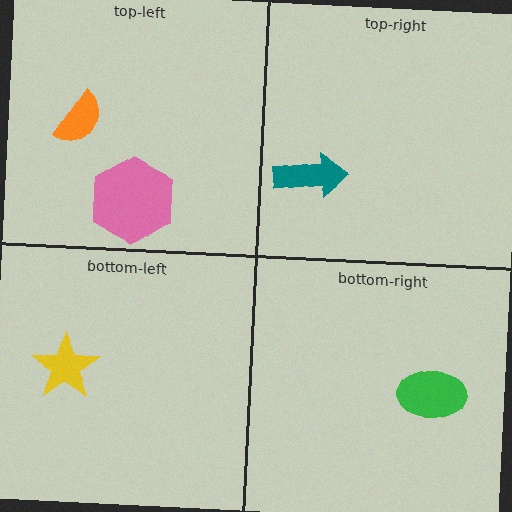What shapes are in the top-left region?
The pink hexagon, the orange semicircle.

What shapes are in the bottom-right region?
The green ellipse.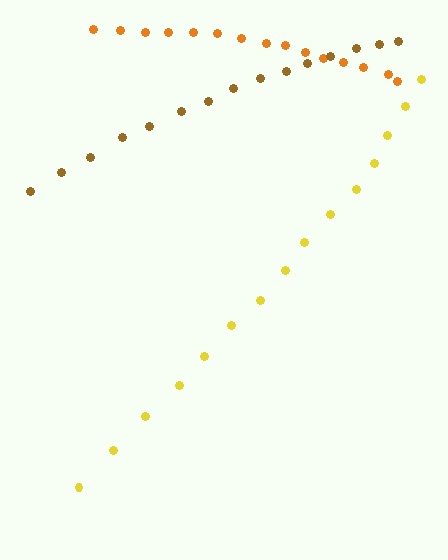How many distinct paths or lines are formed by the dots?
There are 3 distinct paths.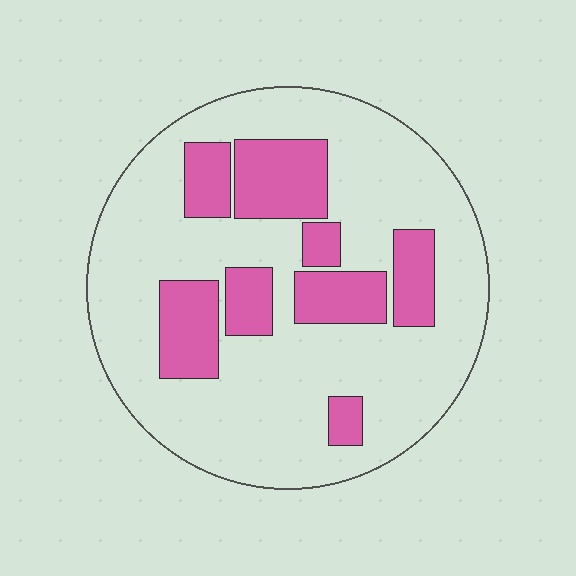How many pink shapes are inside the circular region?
8.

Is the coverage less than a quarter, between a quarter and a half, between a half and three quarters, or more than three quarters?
Between a quarter and a half.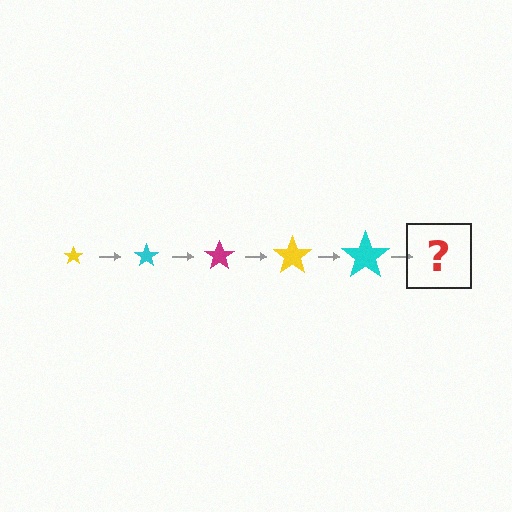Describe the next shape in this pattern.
It should be a magenta star, larger than the previous one.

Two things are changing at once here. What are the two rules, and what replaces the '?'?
The two rules are that the star grows larger each step and the color cycles through yellow, cyan, and magenta. The '?' should be a magenta star, larger than the previous one.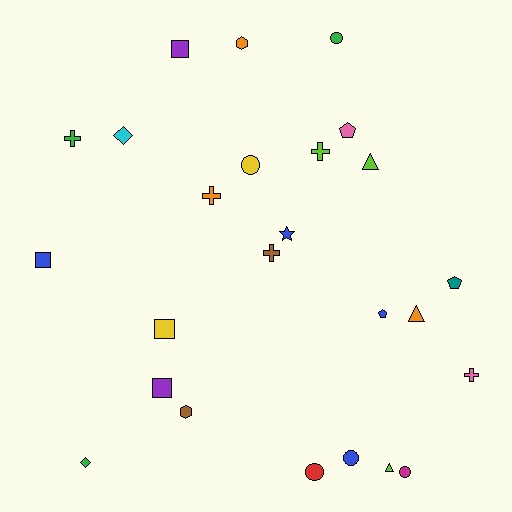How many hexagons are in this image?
There are 2 hexagons.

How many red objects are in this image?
There is 1 red object.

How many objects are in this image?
There are 25 objects.